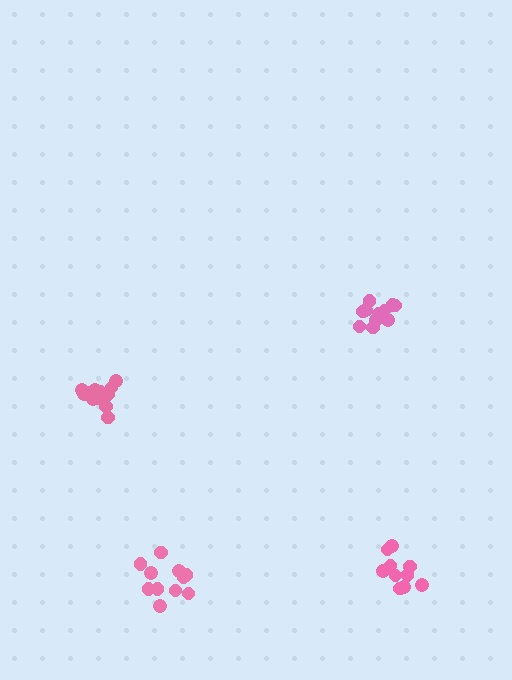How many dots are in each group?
Group 1: 12 dots, Group 2: 12 dots, Group 3: 11 dots, Group 4: 10 dots (45 total).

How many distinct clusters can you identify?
There are 4 distinct clusters.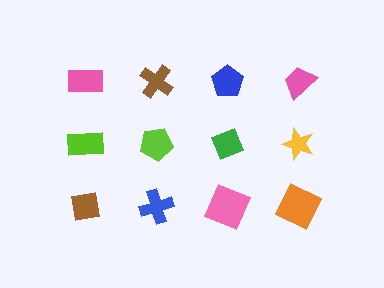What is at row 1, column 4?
A pink trapezoid.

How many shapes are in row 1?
4 shapes.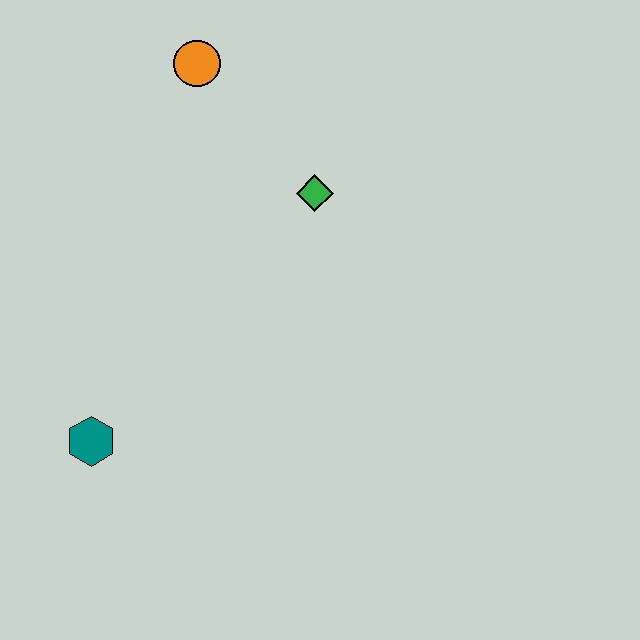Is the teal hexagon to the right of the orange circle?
No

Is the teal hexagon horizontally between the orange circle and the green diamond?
No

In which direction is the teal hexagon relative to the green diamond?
The teal hexagon is below the green diamond.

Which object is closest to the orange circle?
The green diamond is closest to the orange circle.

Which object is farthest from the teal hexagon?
The orange circle is farthest from the teal hexagon.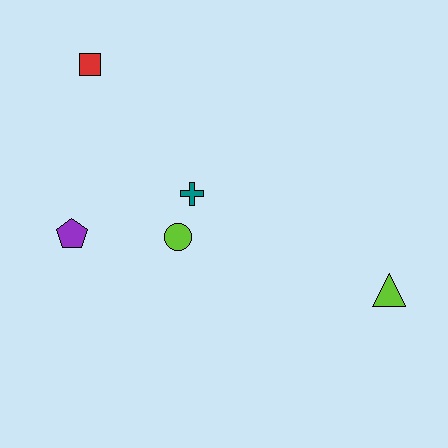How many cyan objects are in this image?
There are no cyan objects.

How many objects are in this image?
There are 5 objects.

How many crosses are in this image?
There is 1 cross.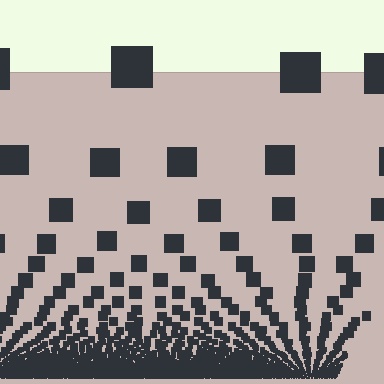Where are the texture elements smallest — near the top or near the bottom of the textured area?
Near the bottom.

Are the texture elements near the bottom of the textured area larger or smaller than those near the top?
Smaller. The gradient is inverted — elements near the bottom are smaller and denser.